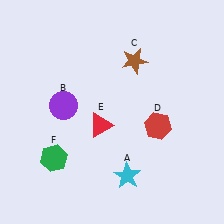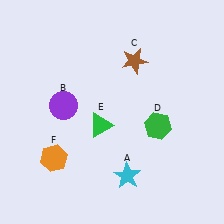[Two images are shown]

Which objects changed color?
D changed from red to green. E changed from red to green. F changed from green to orange.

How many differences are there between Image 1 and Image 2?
There are 3 differences between the two images.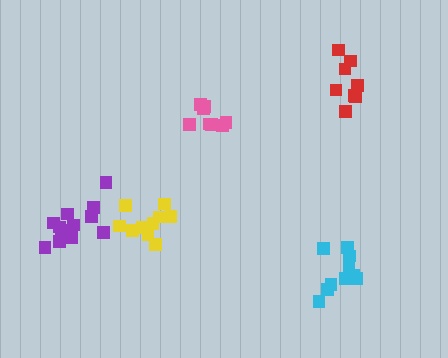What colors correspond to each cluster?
The clusters are colored: yellow, pink, purple, cyan, red.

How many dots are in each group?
Group 1: 10 dots, Group 2: 8 dots, Group 3: 12 dots, Group 4: 11 dots, Group 5: 8 dots (49 total).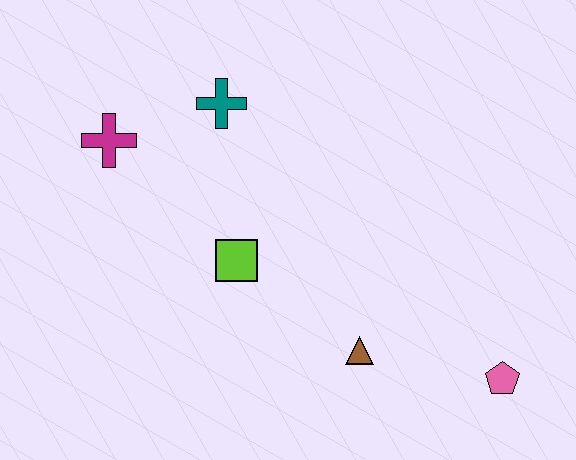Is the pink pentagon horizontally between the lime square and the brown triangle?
No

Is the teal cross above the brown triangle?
Yes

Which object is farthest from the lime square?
The pink pentagon is farthest from the lime square.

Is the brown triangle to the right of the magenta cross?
Yes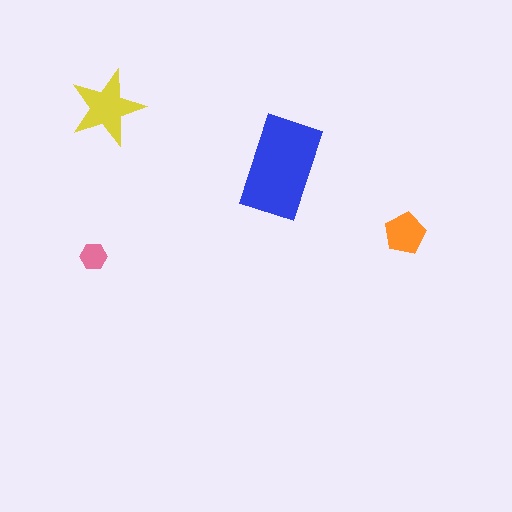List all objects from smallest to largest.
The pink hexagon, the orange pentagon, the yellow star, the blue rectangle.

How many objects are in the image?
There are 4 objects in the image.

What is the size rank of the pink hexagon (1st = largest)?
4th.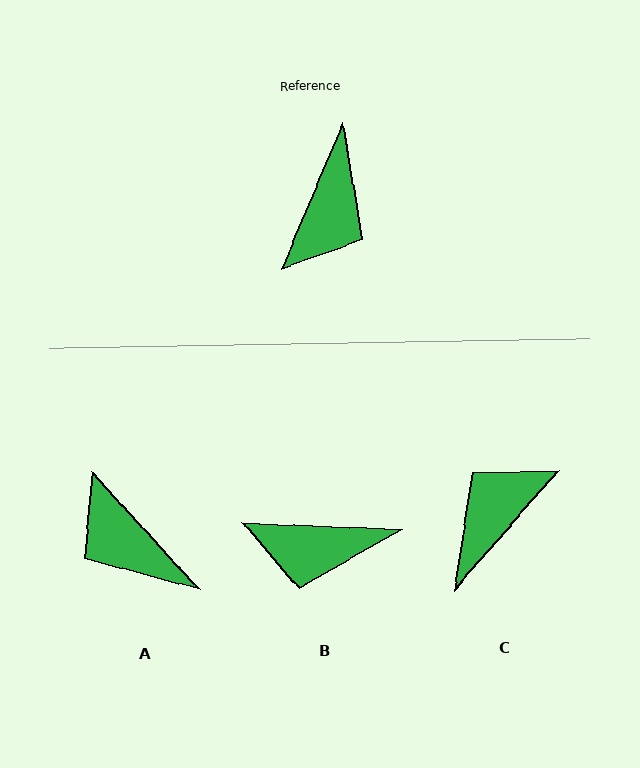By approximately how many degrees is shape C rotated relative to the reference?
Approximately 162 degrees counter-clockwise.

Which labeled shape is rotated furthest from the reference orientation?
C, about 162 degrees away.